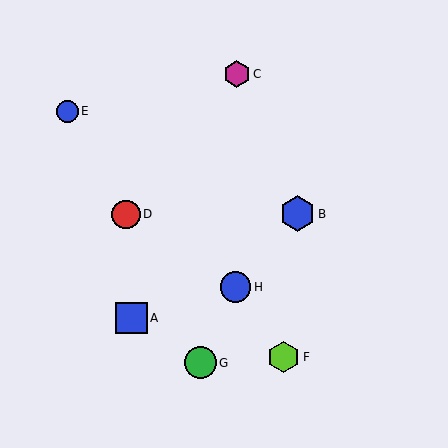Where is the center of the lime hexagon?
The center of the lime hexagon is at (284, 357).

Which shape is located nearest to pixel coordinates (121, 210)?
The red circle (labeled D) at (126, 214) is nearest to that location.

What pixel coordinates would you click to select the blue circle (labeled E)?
Click at (68, 111) to select the blue circle E.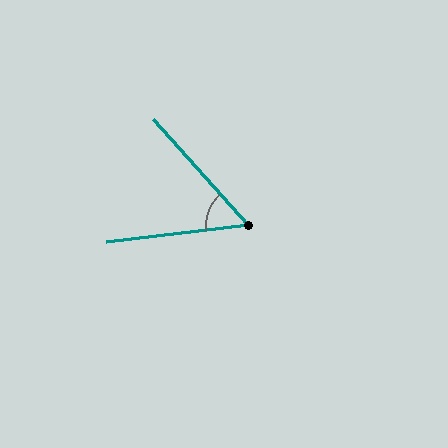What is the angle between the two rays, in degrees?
Approximately 55 degrees.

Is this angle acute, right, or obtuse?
It is acute.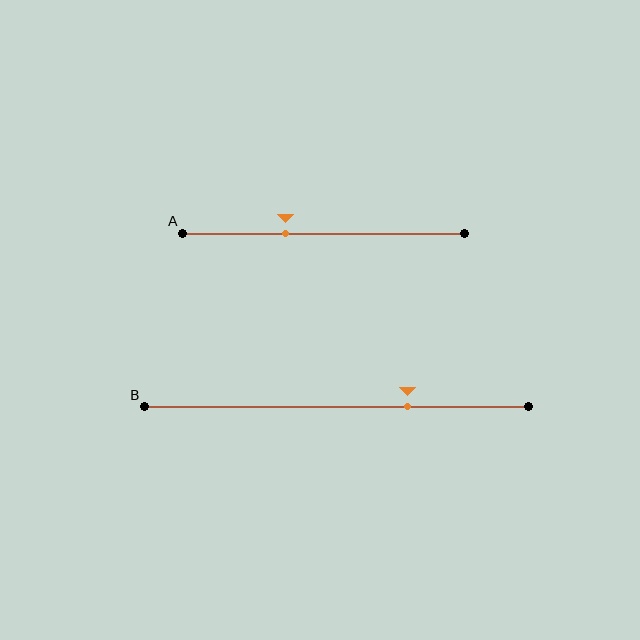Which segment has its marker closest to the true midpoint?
Segment A has its marker closest to the true midpoint.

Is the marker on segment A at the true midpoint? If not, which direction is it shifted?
No, the marker on segment A is shifted to the left by about 13% of the segment length.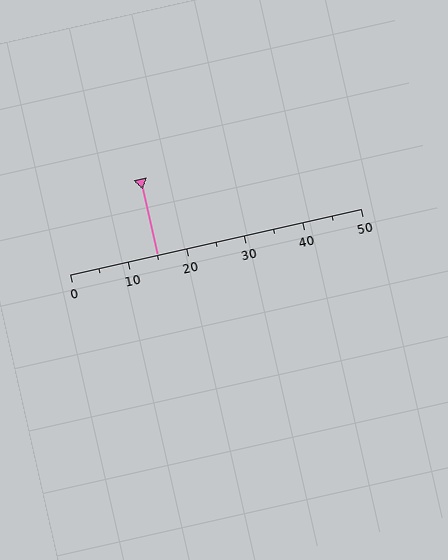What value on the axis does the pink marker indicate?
The marker indicates approximately 15.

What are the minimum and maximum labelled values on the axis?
The axis runs from 0 to 50.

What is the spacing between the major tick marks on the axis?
The major ticks are spaced 10 apart.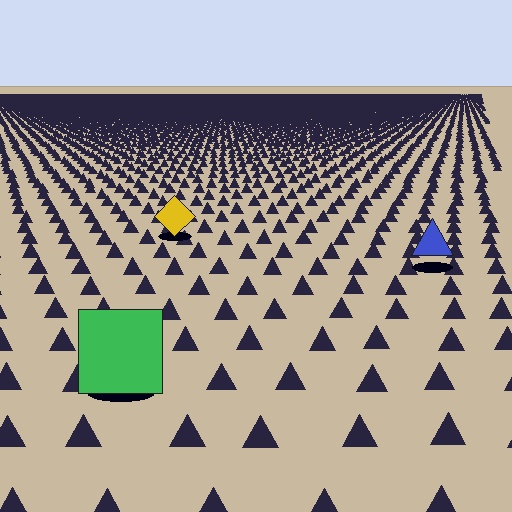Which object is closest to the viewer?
The green square is closest. The texture marks near it are larger and more spread out.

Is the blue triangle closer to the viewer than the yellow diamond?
Yes. The blue triangle is closer — you can tell from the texture gradient: the ground texture is coarser near it.